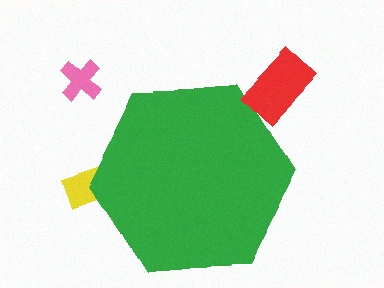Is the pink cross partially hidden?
No, the pink cross is fully visible.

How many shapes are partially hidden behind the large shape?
1 shape is partially hidden.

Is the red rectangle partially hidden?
No, the red rectangle is fully visible.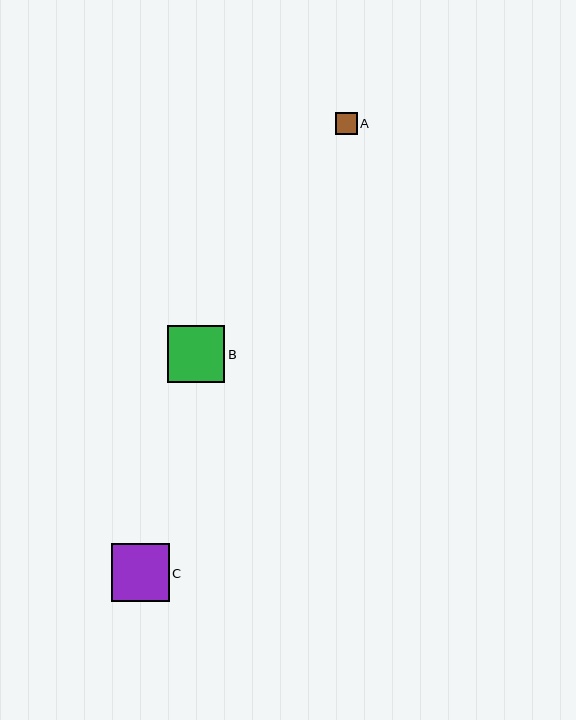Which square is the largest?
Square C is the largest with a size of approximately 58 pixels.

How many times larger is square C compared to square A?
Square C is approximately 2.7 times the size of square A.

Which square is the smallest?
Square A is the smallest with a size of approximately 22 pixels.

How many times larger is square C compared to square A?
Square C is approximately 2.7 times the size of square A.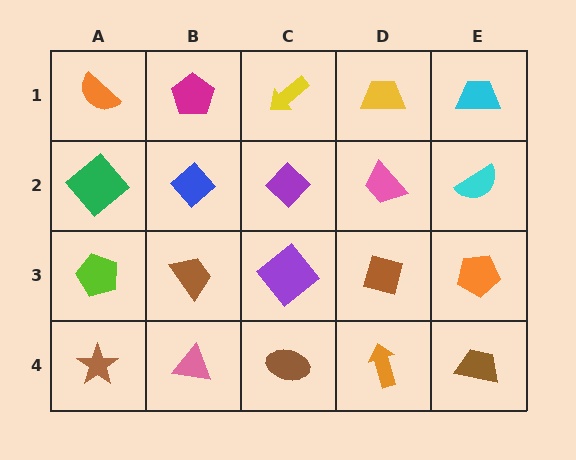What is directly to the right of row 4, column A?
A pink triangle.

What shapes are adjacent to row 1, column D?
A pink trapezoid (row 2, column D), a yellow arrow (row 1, column C), a cyan trapezoid (row 1, column E).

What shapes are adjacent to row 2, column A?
An orange semicircle (row 1, column A), a lime pentagon (row 3, column A), a blue diamond (row 2, column B).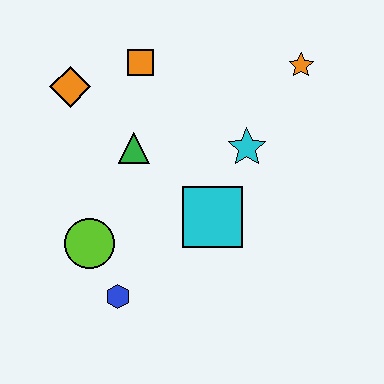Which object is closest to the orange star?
The cyan star is closest to the orange star.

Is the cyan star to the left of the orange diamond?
No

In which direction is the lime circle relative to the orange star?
The lime circle is to the left of the orange star.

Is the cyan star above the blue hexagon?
Yes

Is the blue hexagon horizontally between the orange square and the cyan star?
No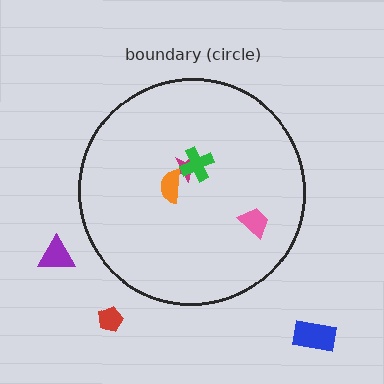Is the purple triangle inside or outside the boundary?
Outside.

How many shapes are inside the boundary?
4 inside, 3 outside.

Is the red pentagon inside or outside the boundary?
Outside.